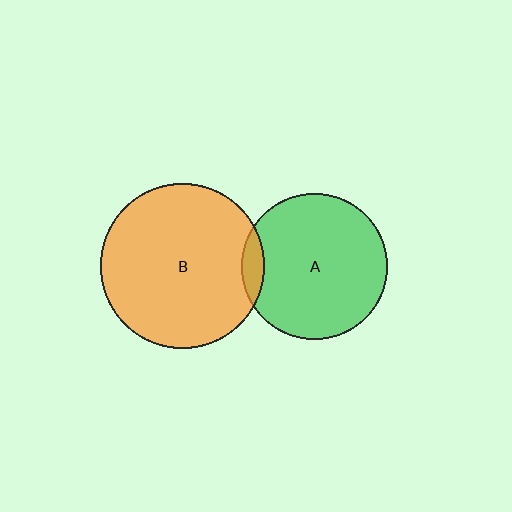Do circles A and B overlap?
Yes.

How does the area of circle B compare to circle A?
Approximately 1.3 times.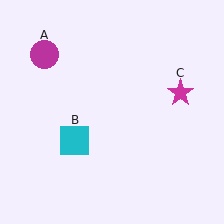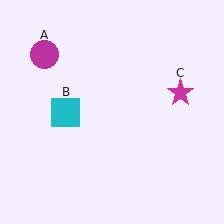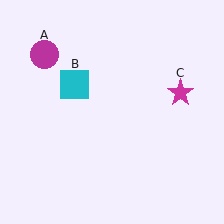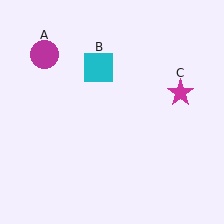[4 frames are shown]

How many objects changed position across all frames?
1 object changed position: cyan square (object B).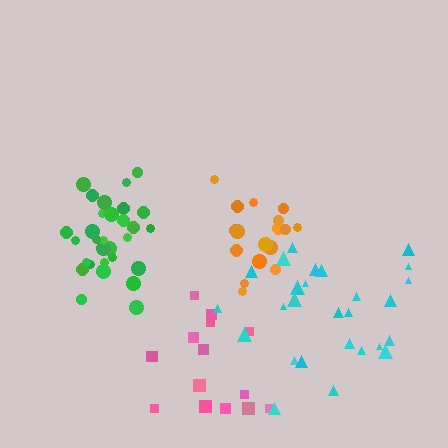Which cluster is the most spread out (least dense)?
Pink.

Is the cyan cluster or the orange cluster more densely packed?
Orange.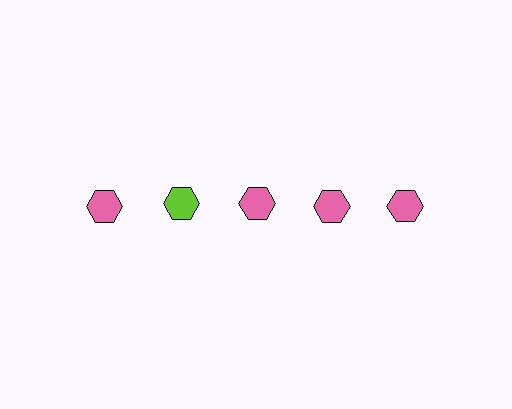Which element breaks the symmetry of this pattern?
The lime hexagon in the top row, second from left column breaks the symmetry. All other shapes are pink hexagons.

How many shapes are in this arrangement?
There are 5 shapes arranged in a grid pattern.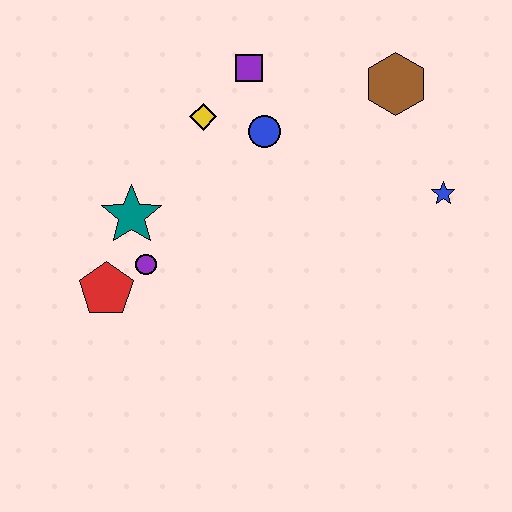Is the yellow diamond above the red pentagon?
Yes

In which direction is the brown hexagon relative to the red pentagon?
The brown hexagon is to the right of the red pentagon.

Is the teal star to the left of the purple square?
Yes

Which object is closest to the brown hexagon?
The blue star is closest to the brown hexagon.